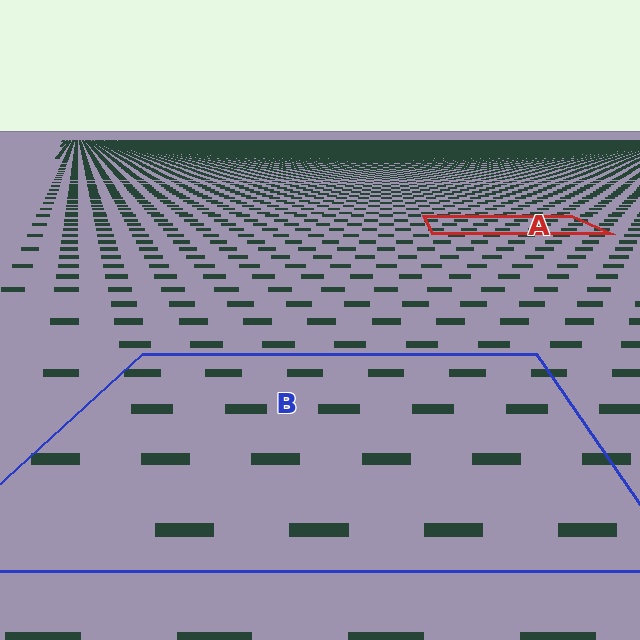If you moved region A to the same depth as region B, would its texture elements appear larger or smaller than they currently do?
They would appear larger. At a closer depth, the same texture elements are projected at a bigger on-screen size.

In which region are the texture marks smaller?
The texture marks are smaller in region A, because it is farther away.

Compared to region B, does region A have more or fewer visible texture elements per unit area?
Region A has more texture elements per unit area — they are packed more densely because it is farther away.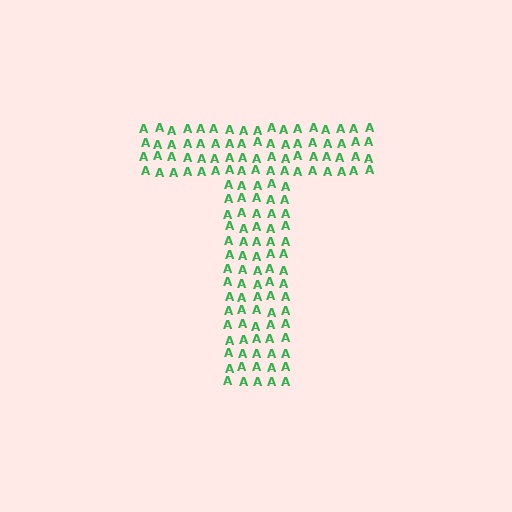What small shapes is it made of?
It is made of small letter A's.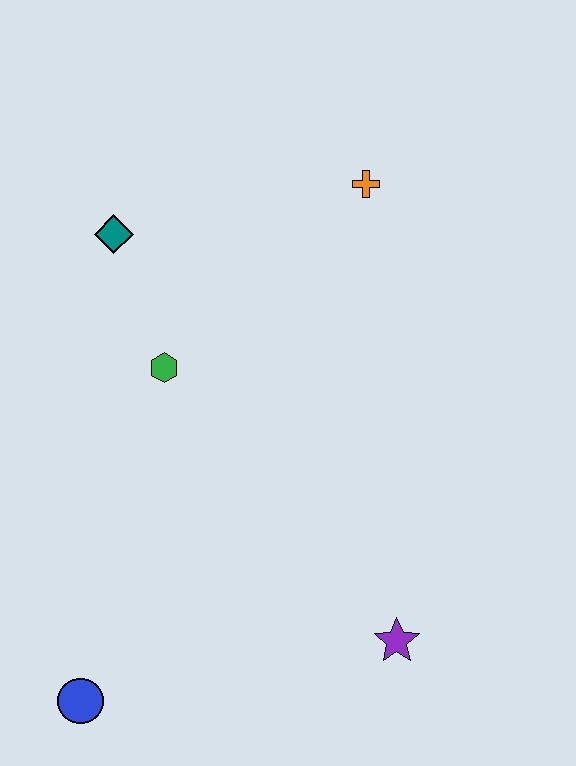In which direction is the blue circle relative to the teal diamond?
The blue circle is below the teal diamond.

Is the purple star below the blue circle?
No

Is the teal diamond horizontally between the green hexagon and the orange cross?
No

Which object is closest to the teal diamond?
The green hexagon is closest to the teal diamond.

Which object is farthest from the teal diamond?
The purple star is farthest from the teal diamond.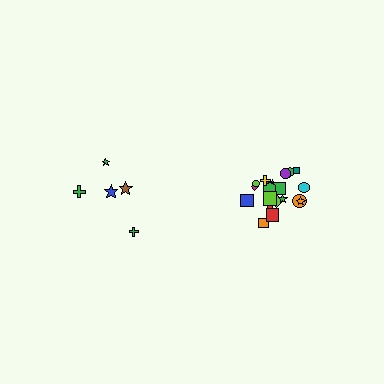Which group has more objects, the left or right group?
The right group.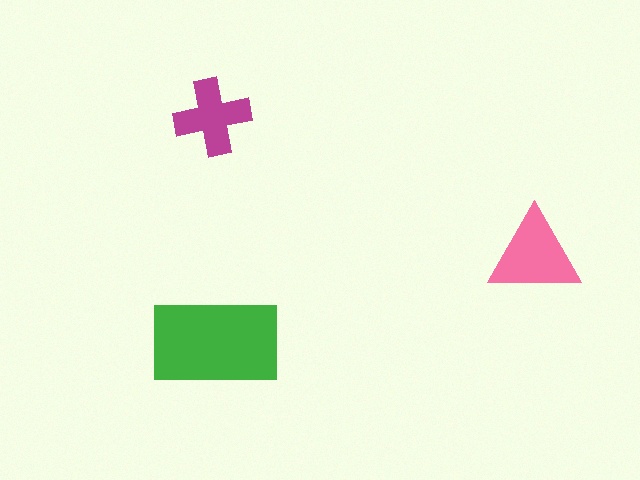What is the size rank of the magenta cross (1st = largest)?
3rd.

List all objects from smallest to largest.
The magenta cross, the pink triangle, the green rectangle.